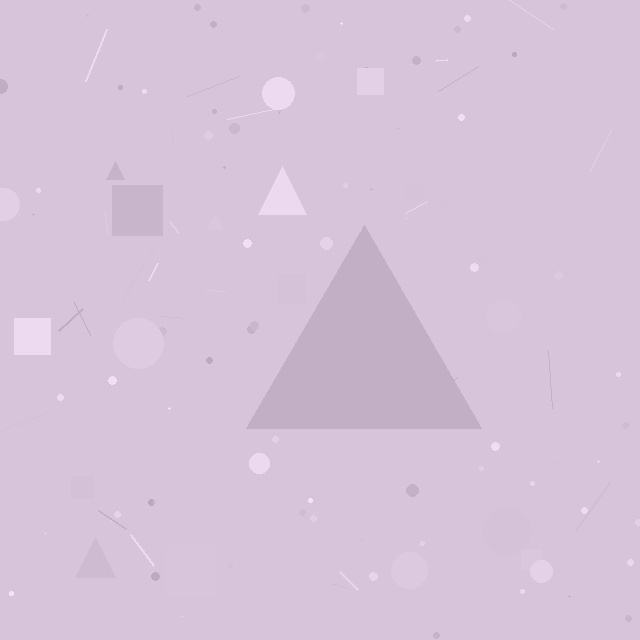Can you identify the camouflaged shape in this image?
The camouflaged shape is a triangle.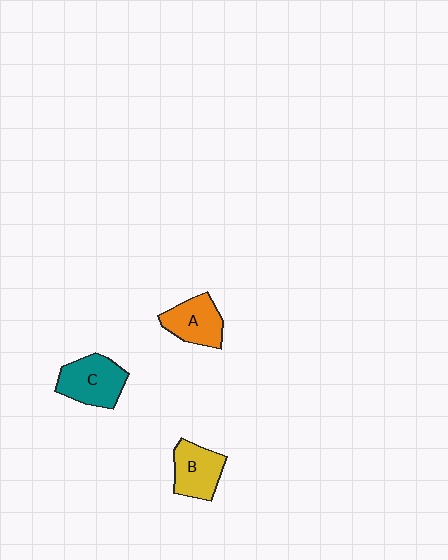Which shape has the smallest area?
Shape A (orange).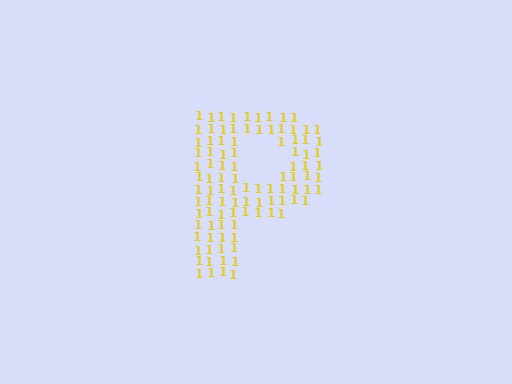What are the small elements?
The small elements are digit 1's.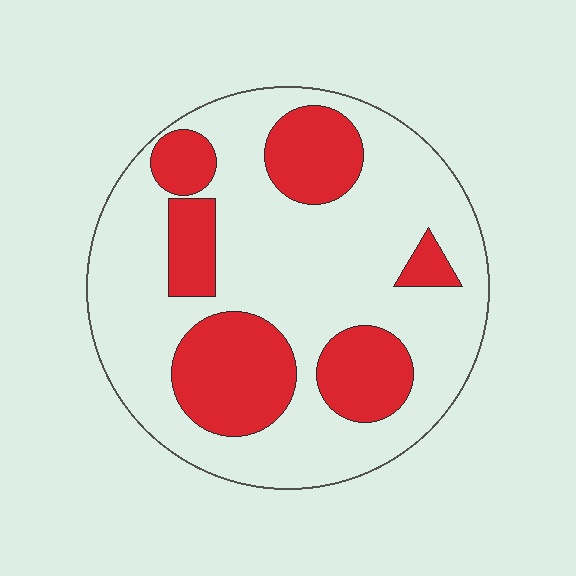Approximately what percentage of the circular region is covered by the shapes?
Approximately 30%.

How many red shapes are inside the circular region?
6.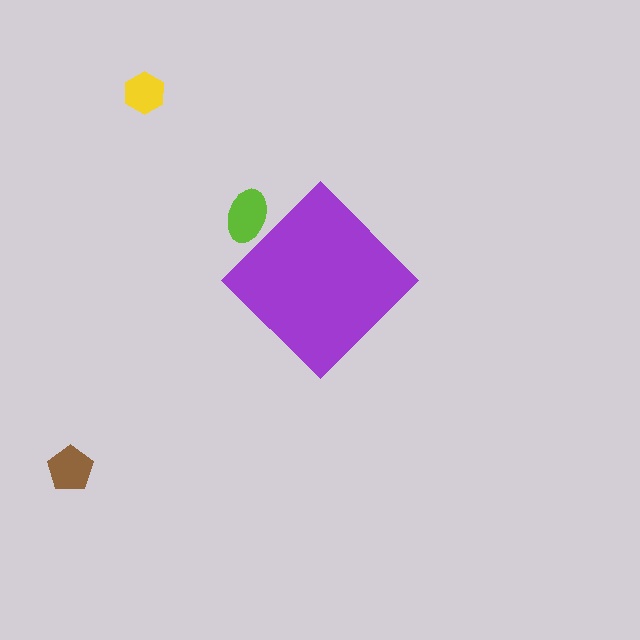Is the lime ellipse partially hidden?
Yes, the lime ellipse is partially hidden behind the purple diamond.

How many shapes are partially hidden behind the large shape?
1 shape is partially hidden.